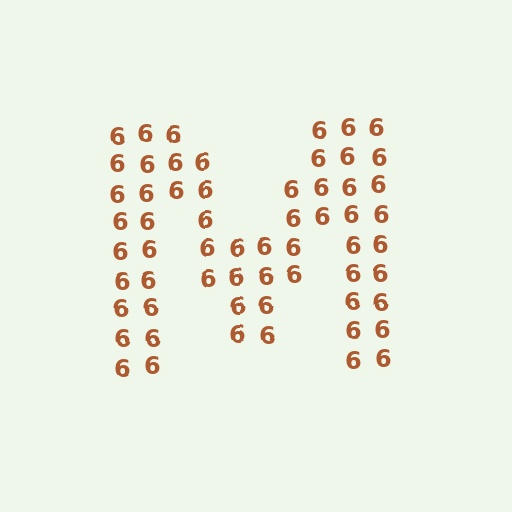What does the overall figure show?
The overall figure shows the letter M.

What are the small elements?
The small elements are digit 6's.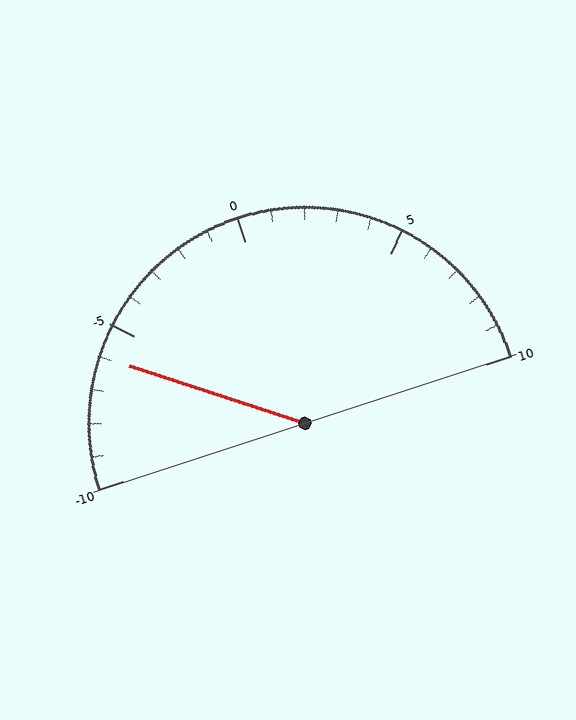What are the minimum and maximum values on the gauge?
The gauge ranges from -10 to 10.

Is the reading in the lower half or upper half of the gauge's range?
The reading is in the lower half of the range (-10 to 10).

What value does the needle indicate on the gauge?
The needle indicates approximately -6.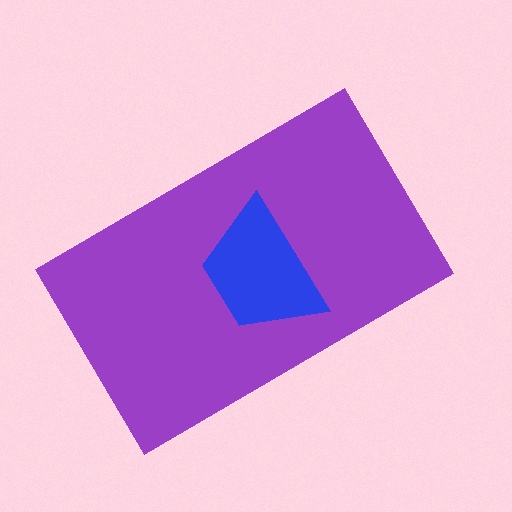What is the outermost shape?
The purple rectangle.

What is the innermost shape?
The blue trapezoid.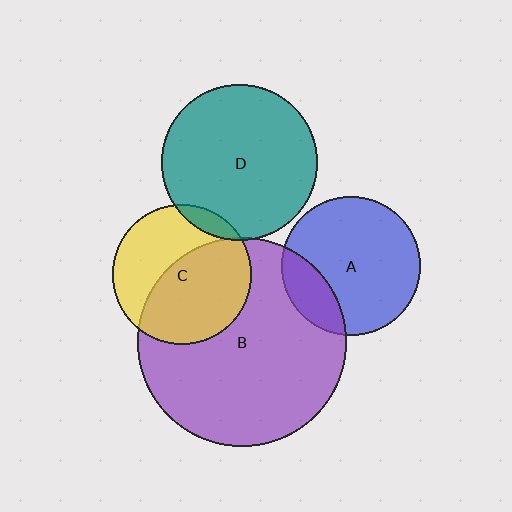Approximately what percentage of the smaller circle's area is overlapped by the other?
Approximately 20%.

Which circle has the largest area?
Circle B (purple).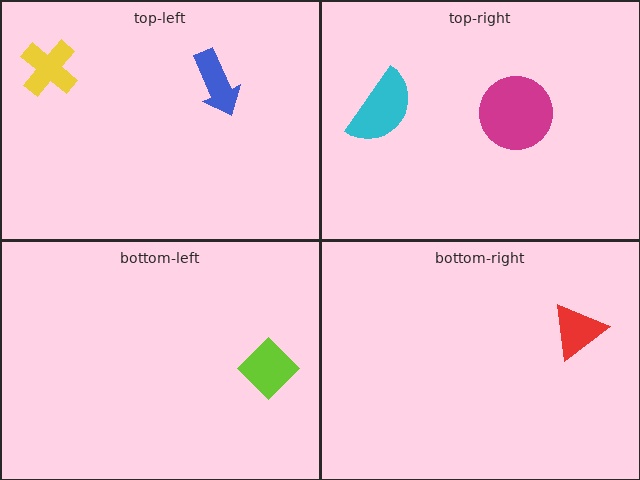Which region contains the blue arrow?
The top-left region.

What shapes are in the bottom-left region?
The lime diamond.